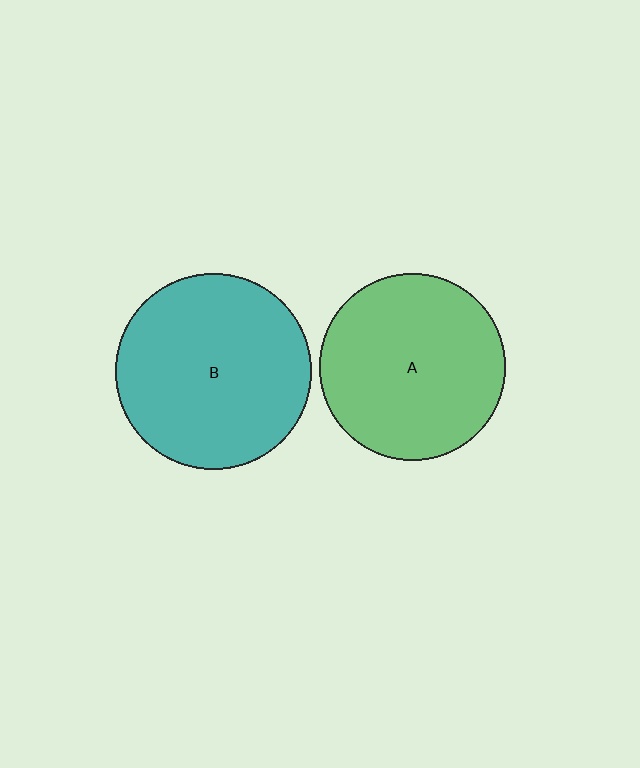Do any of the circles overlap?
No, none of the circles overlap.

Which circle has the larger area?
Circle B (teal).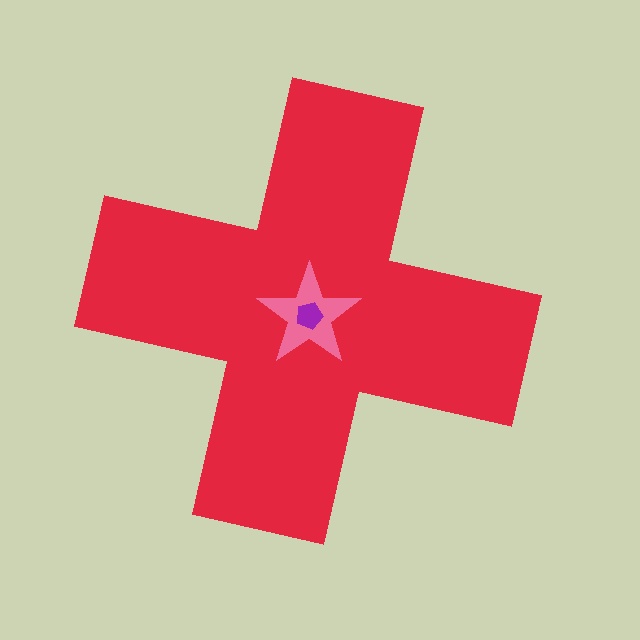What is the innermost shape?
The purple pentagon.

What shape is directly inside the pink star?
The purple pentagon.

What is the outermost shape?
The red cross.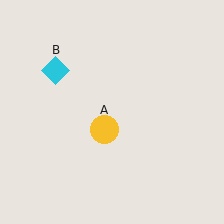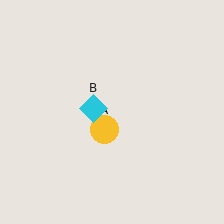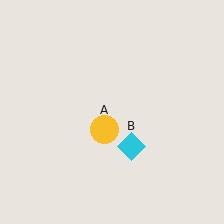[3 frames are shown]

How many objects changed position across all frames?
1 object changed position: cyan diamond (object B).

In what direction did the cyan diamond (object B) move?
The cyan diamond (object B) moved down and to the right.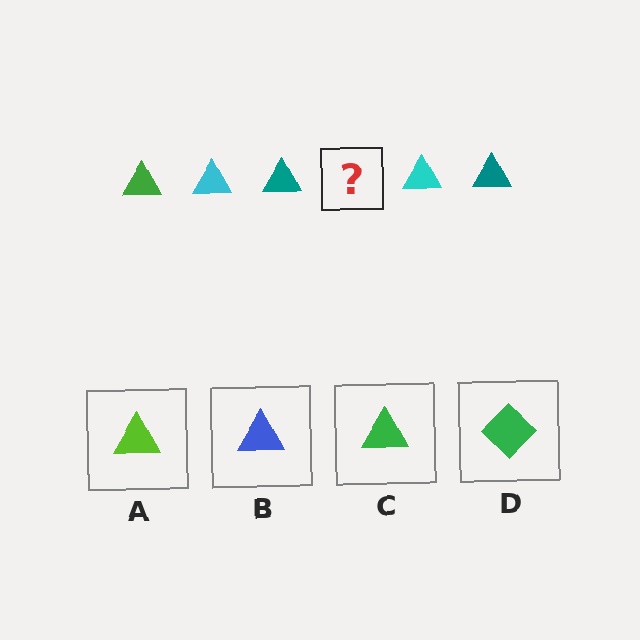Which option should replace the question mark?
Option C.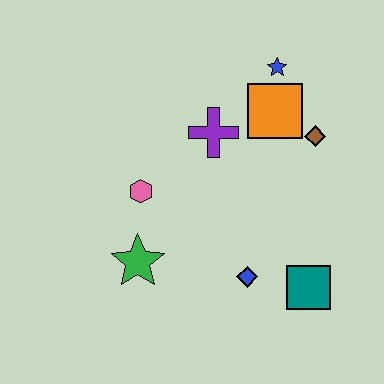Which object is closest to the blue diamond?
The teal square is closest to the blue diamond.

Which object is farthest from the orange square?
The green star is farthest from the orange square.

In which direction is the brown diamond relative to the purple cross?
The brown diamond is to the right of the purple cross.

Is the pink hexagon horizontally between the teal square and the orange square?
No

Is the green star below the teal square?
No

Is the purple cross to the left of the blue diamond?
Yes